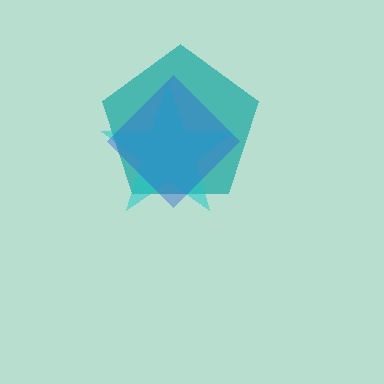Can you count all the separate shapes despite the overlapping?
Yes, there are 3 separate shapes.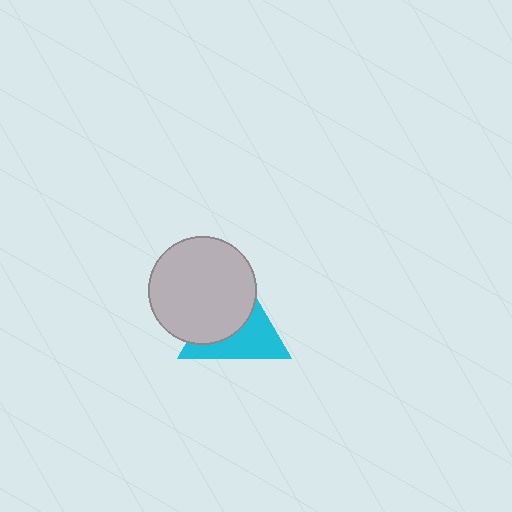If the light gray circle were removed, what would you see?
You would see the complete cyan triangle.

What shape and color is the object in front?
The object in front is a light gray circle.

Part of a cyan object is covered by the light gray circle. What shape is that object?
It is a triangle.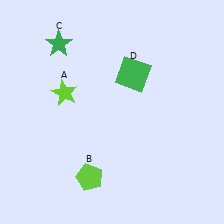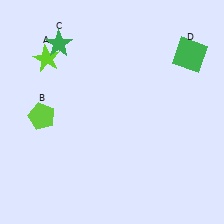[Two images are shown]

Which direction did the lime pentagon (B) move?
The lime pentagon (B) moved up.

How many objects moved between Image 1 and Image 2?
3 objects moved between the two images.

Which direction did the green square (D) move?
The green square (D) moved right.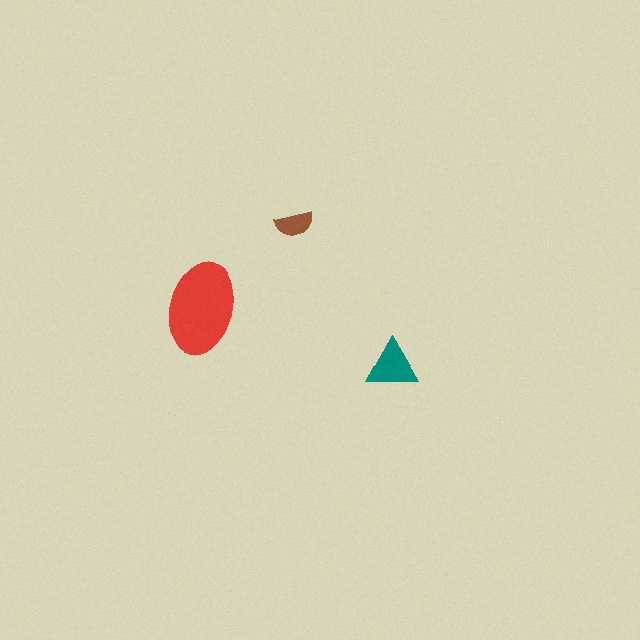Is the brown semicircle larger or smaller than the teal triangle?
Smaller.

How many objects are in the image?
There are 3 objects in the image.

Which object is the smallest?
The brown semicircle.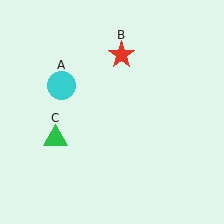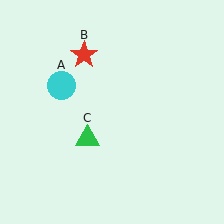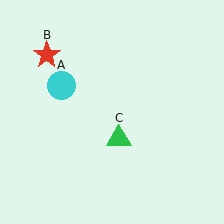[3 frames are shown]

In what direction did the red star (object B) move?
The red star (object B) moved left.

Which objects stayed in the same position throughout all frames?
Cyan circle (object A) remained stationary.